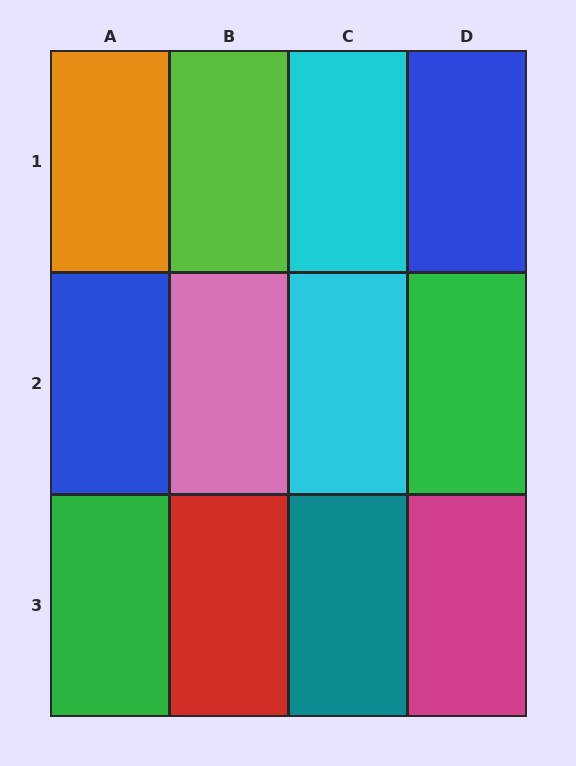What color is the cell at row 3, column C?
Teal.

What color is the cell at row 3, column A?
Green.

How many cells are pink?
1 cell is pink.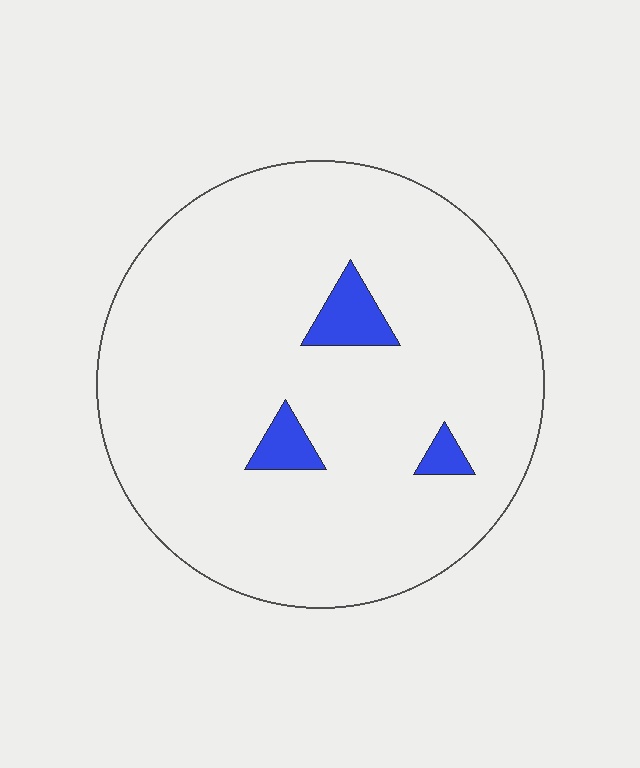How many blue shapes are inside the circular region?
3.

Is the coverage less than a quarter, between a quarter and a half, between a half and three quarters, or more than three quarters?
Less than a quarter.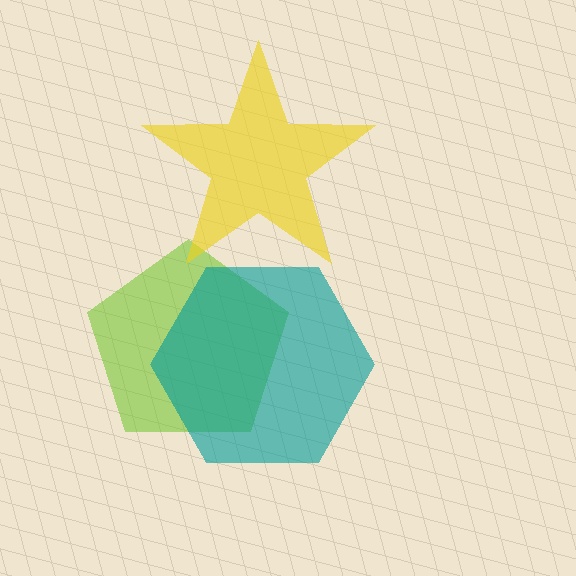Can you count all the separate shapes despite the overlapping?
Yes, there are 3 separate shapes.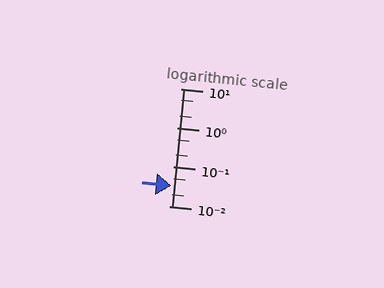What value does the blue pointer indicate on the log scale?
The pointer indicates approximately 0.033.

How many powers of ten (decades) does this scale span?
The scale spans 3 decades, from 0.01 to 10.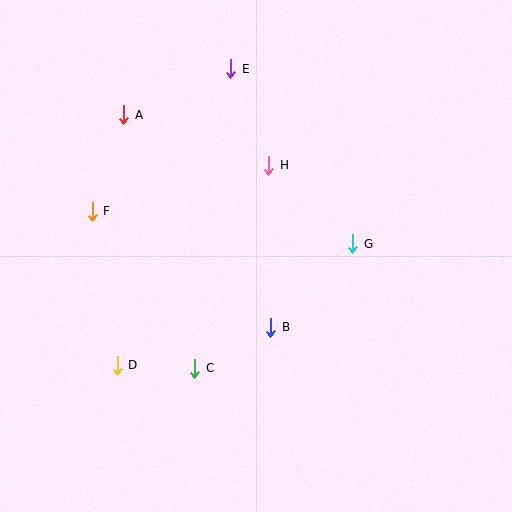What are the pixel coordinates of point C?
Point C is at (195, 368).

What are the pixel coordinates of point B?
Point B is at (271, 327).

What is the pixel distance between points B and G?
The distance between B and G is 117 pixels.